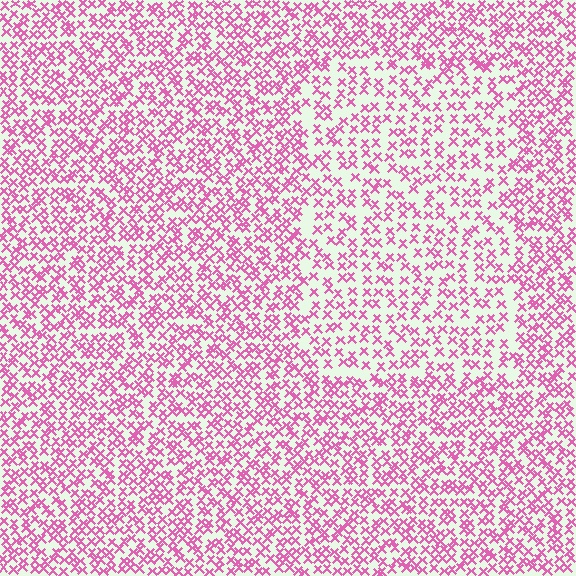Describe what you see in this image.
The image contains small pink elements arranged at two different densities. A rectangle-shaped region is visible where the elements are less densely packed than the surrounding area.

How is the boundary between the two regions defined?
The boundary is defined by a change in element density (approximately 1.6x ratio). All elements are the same color, size, and shape.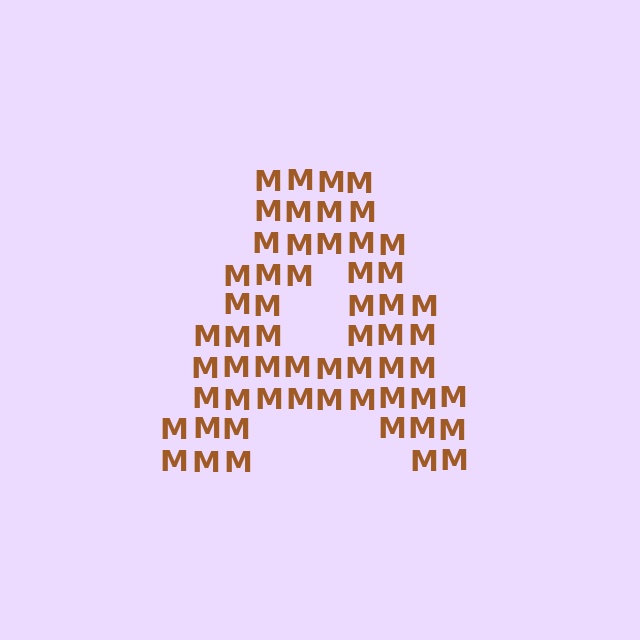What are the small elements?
The small elements are letter M's.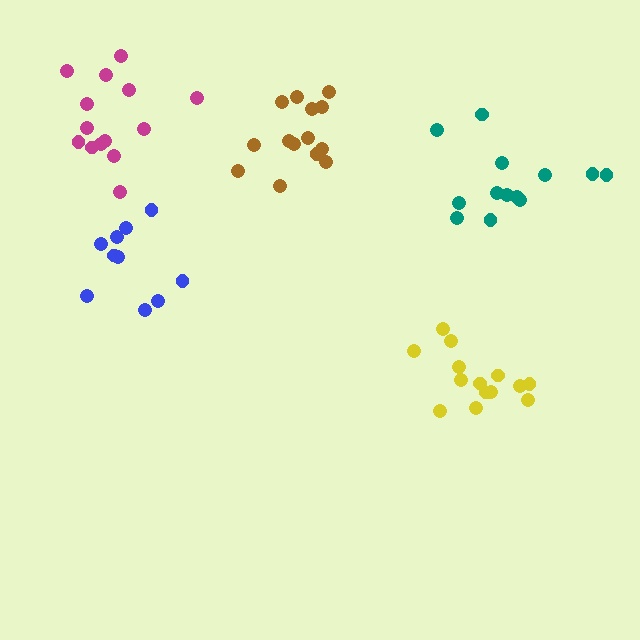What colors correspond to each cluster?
The clusters are colored: brown, yellow, teal, magenta, blue.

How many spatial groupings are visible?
There are 5 spatial groupings.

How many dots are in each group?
Group 1: 14 dots, Group 2: 14 dots, Group 3: 13 dots, Group 4: 14 dots, Group 5: 10 dots (65 total).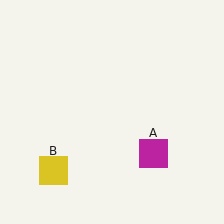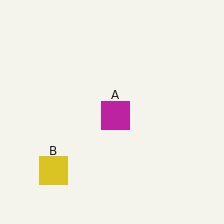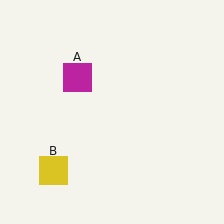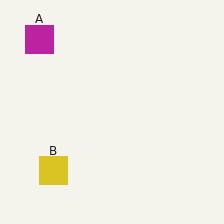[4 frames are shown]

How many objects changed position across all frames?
1 object changed position: magenta square (object A).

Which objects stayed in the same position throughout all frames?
Yellow square (object B) remained stationary.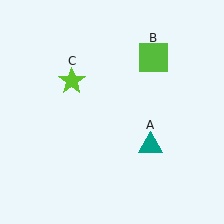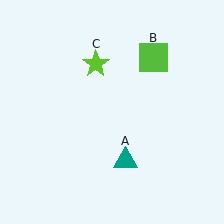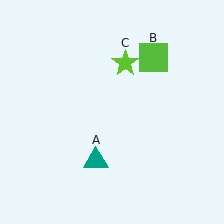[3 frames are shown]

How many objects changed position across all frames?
2 objects changed position: teal triangle (object A), lime star (object C).